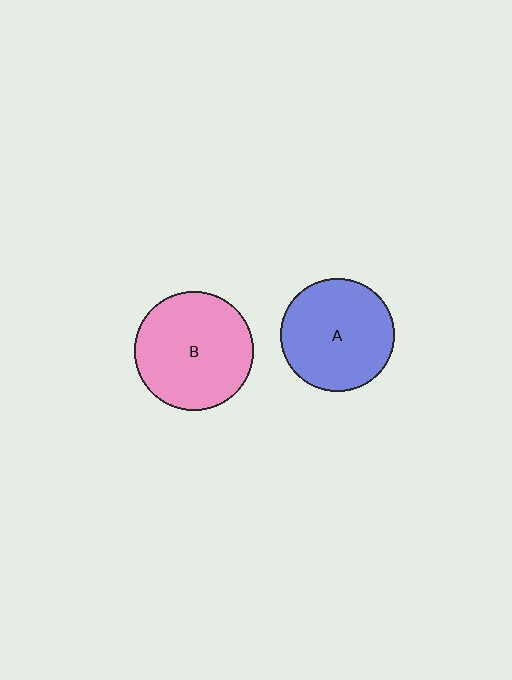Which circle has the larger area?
Circle B (pink).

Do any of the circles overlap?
No, none of the circles overlap.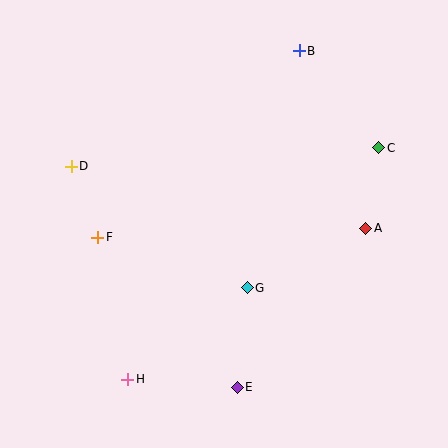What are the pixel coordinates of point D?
Point D is at (71, 166).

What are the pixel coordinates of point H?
Point H is at (128, 379).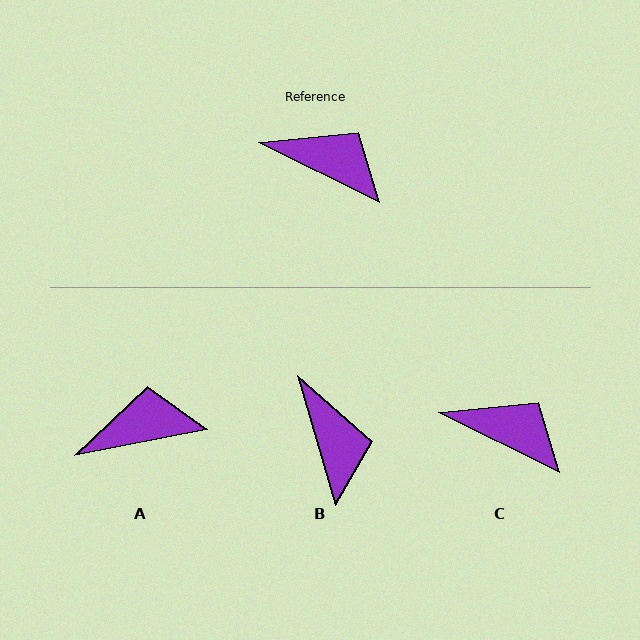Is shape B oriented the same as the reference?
No, it is off by about 47 degrees.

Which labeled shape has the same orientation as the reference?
C.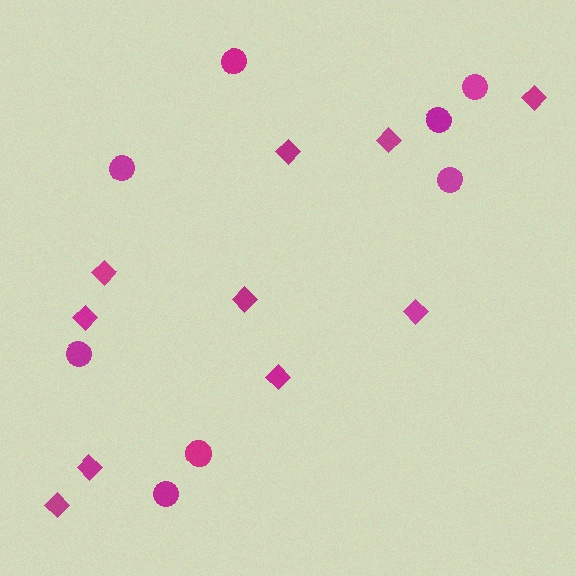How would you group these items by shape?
There are 2 groups: one group of diamonds (10) and one group of circles (8).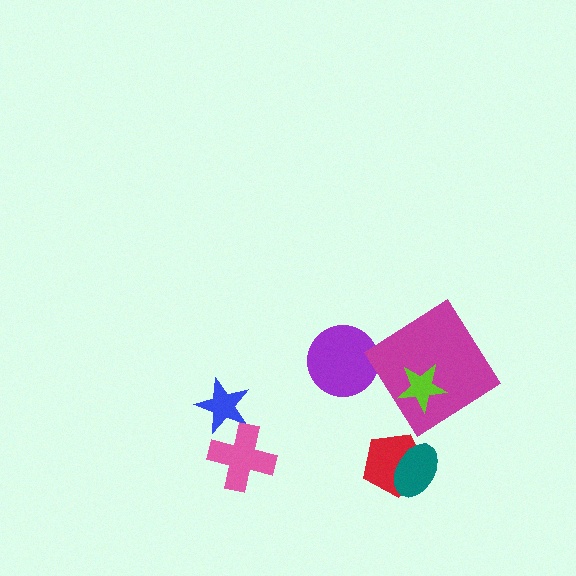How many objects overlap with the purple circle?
0 objects overlap with the purple circle.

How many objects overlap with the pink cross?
1 object overlaps with the pink cross.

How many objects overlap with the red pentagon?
1 object overlaps with the red pentagon.